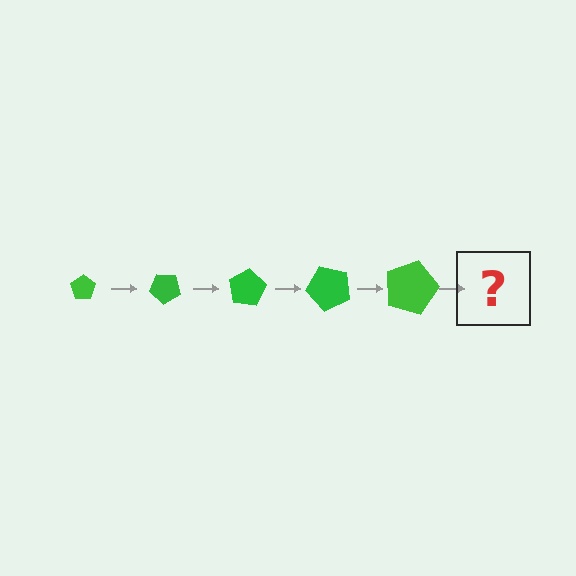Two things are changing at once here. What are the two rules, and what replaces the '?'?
The two rules are that the pentagon grows larger each step and it rotates 40 degrees each step. The '?' should be a pentagon, larger than the previous one and rotated 200 degrees from the start.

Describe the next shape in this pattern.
It should be a pentagon, larger than the previous one and rotated 200 degrees from the start.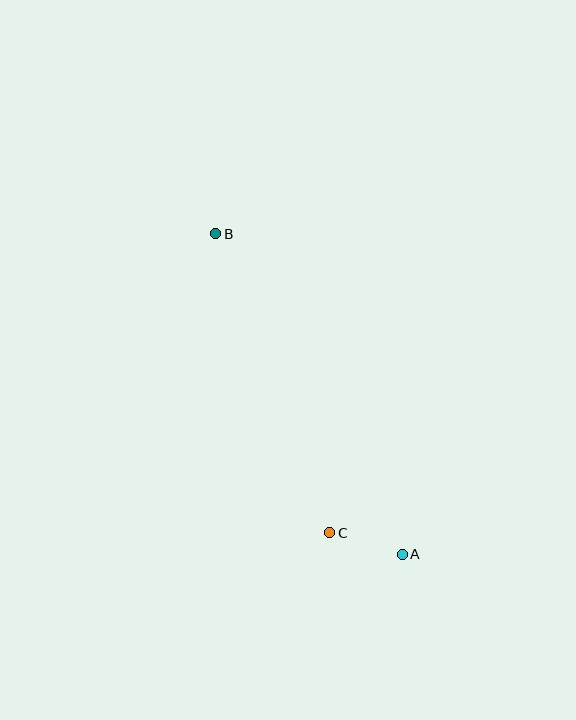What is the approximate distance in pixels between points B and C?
The distance between B and C is approximately 320 pixels.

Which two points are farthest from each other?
Points A and B are farthest from each other.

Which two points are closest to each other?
Points A and C are closest to each other.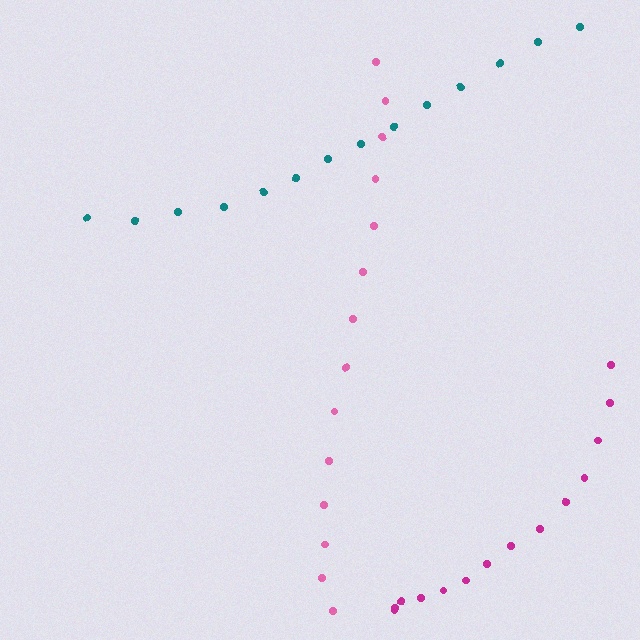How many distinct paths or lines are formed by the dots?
There are 3 distinct paths.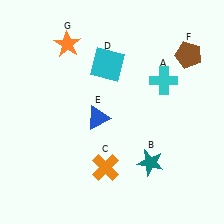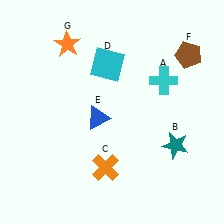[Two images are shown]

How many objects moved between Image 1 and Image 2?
1 object moved between the two images.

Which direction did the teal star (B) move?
The teal star (B) moved right.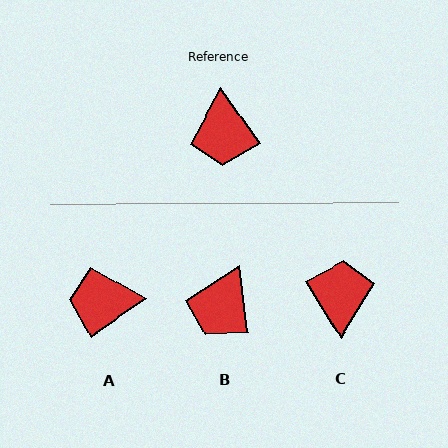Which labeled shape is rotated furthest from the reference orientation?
C, about 177 degrees away.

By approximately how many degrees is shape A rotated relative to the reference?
Approximately 91 degrees clockwise.